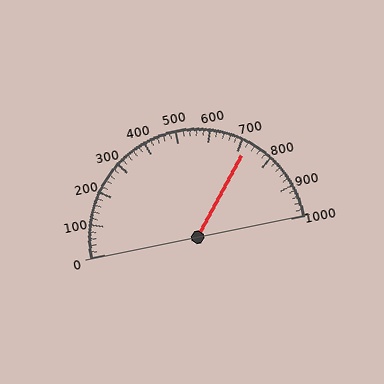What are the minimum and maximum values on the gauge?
The gauge ranges from 0 to 1000.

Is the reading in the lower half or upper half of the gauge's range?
The reading is in the upper half of the range (0 to 1000).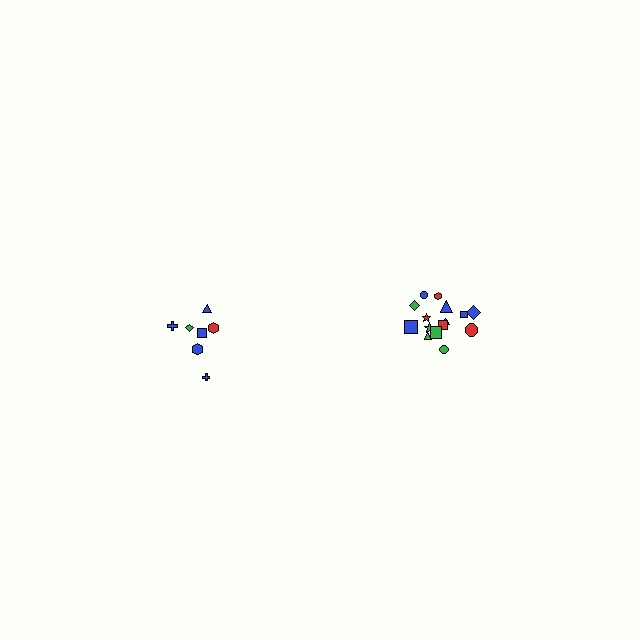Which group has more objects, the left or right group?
The right group.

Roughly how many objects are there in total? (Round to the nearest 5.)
Roughly 20 objects in total.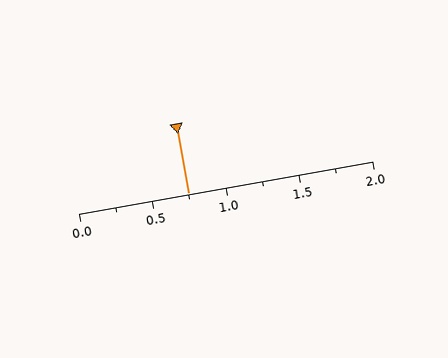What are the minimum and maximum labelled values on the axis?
The axis runs from 0.0 to 2.0.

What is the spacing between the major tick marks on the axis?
The major ticks are spaced 0.5 apart.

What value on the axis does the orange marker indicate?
The marker indicates approximately 0.75.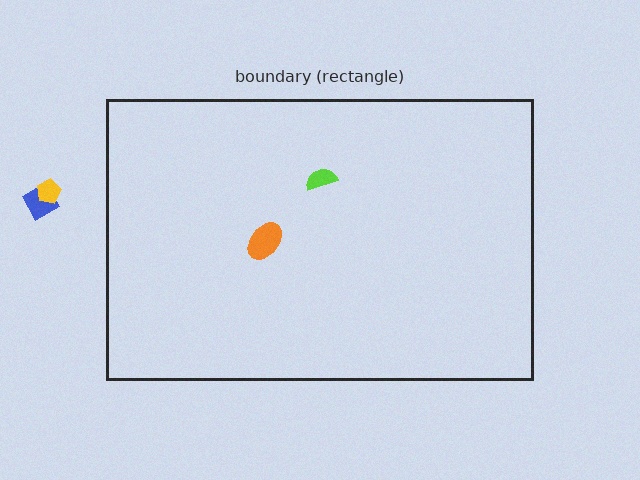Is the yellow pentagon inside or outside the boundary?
Outside.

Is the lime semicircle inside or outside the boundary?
Inside.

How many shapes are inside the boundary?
2 inside, 2 outside.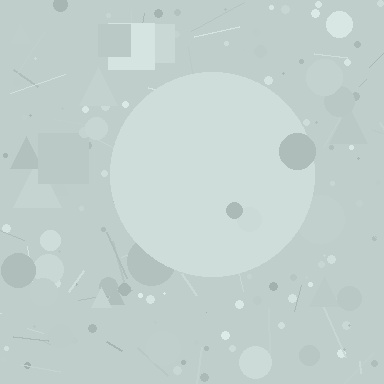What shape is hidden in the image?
A circle is hidden in the image.